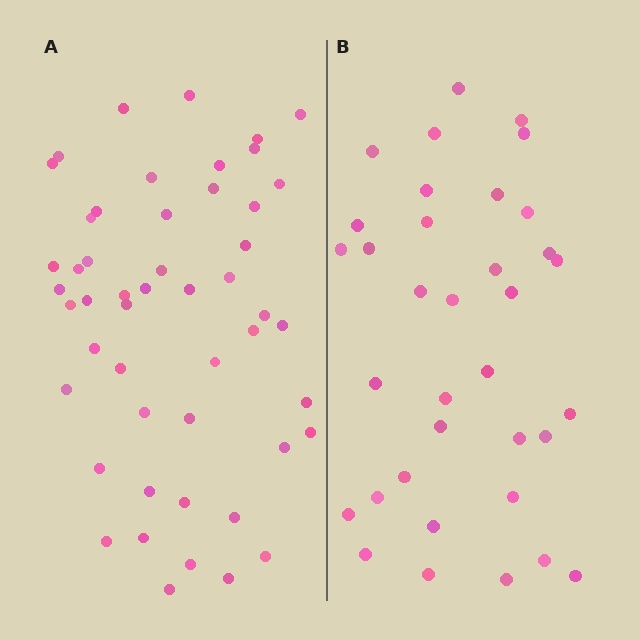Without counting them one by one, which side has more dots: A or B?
Region A (the left region) has more dots.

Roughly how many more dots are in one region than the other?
Region A has approximately 15 more dots than region B.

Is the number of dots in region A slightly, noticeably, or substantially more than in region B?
Region A has noticeably more, but not dramatically so. The ratio is roughly 1.4 to 1.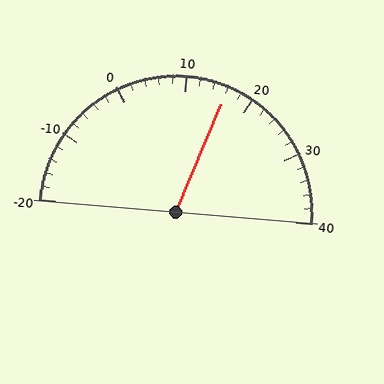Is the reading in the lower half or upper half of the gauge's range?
The reading is in the upper half of the range (-20 to 40).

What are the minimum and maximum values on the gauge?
The gauge ranges from -20 to 40.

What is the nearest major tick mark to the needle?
The nearest major tick mark is 20.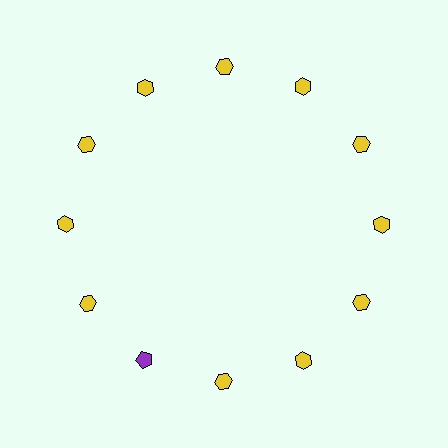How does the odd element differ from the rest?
It differs in both color (purple instead of yellow) and shape (pentagon instead of hexagon).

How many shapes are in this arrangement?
There are 12 shapes arranged in a ring pattern.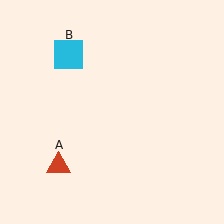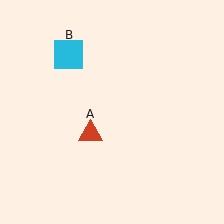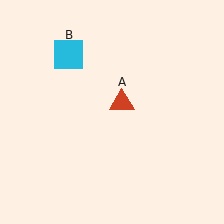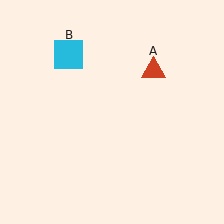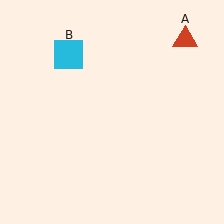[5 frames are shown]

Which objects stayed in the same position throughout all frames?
Cyan square (object B) remained stationary.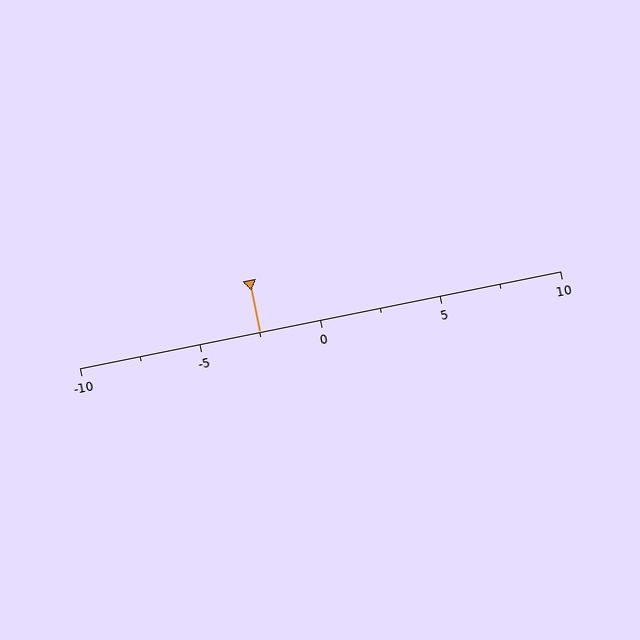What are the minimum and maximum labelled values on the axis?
The axis runs from -10 to 10.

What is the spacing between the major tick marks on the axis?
The major ticks are spaced 5 apart.